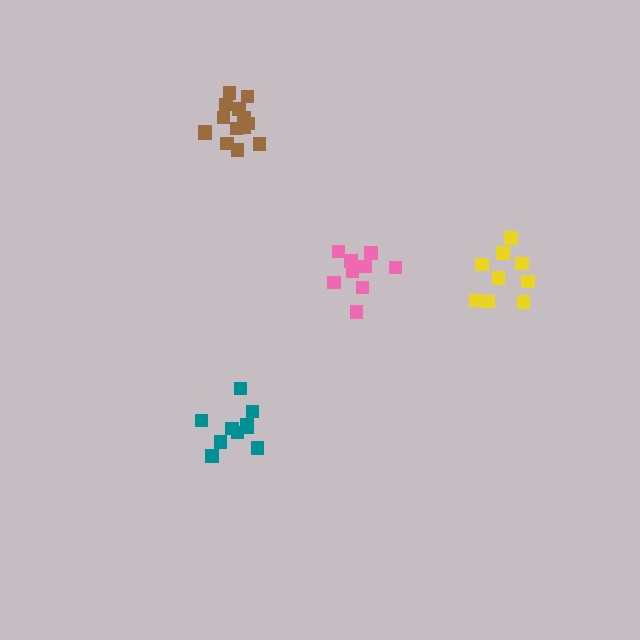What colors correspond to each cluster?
The clusters are colored: brown, pink, teal, yellow.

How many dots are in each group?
Group 1: 14 dots, Group 2: 9 dots, Group 3: 10 dots, Group 4: 9 dots (42 total).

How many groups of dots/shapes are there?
There are 4 groups.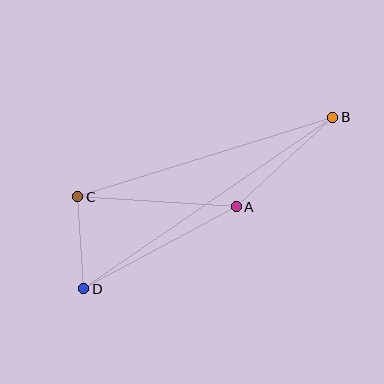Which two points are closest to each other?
Points C and D are closest to each other.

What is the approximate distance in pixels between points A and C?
The distance between A and C is approximately 159 pixels.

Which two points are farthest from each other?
Points B and D are farthest from each other.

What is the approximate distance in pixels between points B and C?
The distance between B and C is approximately 267 pixels.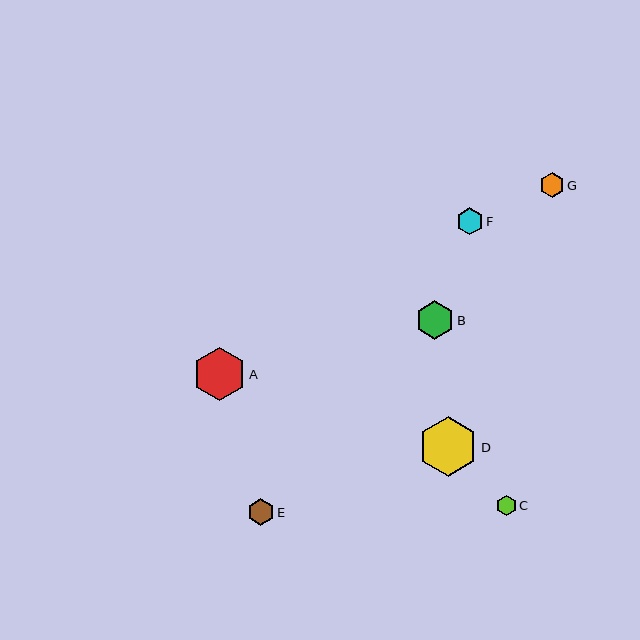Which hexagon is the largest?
Hexagon D is the largest with a size of approximately 60 pixels.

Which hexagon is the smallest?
Hexagon C is the smallest with a size of approximately 20 pixels.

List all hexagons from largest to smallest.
From largest to smallest: D, A, B, F, E, G, C.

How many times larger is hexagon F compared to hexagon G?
Hexagon F is approximately 1.1 times the size of hexagon G.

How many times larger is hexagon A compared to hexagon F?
Hexagon A is approximately 2.0 times the size of hexagon F.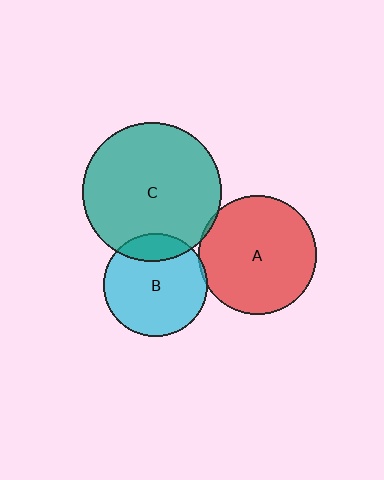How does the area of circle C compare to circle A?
Approximately 1.4 times.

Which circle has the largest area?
Circle C (teal).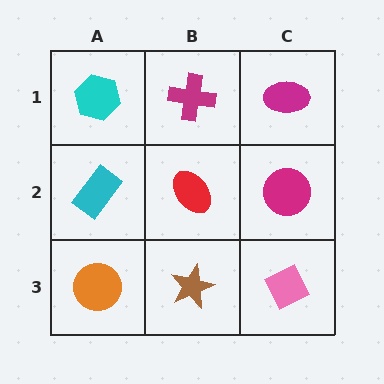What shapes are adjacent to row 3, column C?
A magenta circle (row 2, column C), a brown star (row 3, column B).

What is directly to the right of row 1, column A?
A magenta cross.